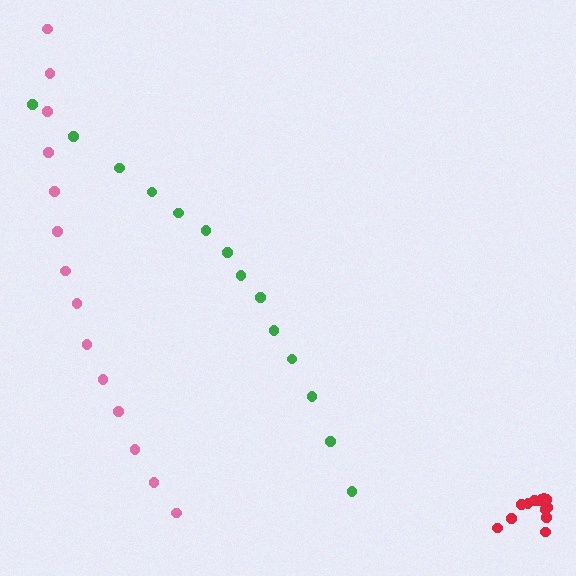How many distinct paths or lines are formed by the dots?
There are 3 distinct paths.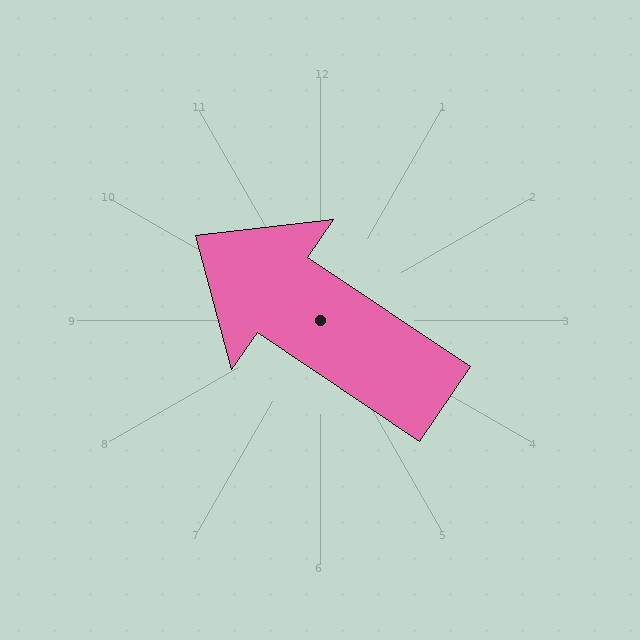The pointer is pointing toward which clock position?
Roughly 10 o'clock.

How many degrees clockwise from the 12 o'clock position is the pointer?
Approximately 304 degrees.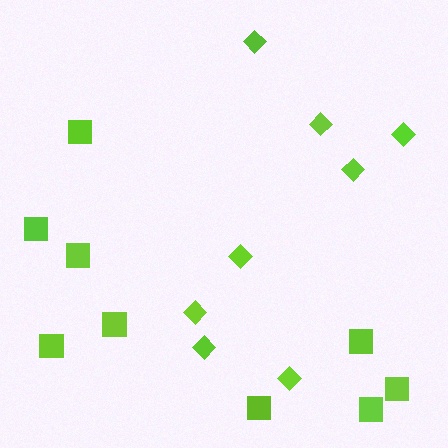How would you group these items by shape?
There are 2 groups: one group of squares (9) and one group of diamonds (8).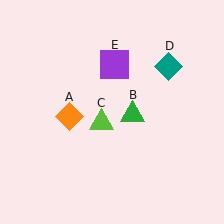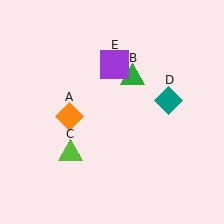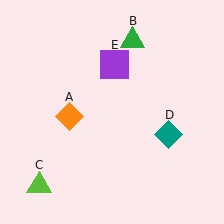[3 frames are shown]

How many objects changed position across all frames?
3 objects changed position: green triangle (object B), lime triangle (object C), teal diamond (object D).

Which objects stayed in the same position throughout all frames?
Orange diamond (object A) and purple square (object E) remained stationary.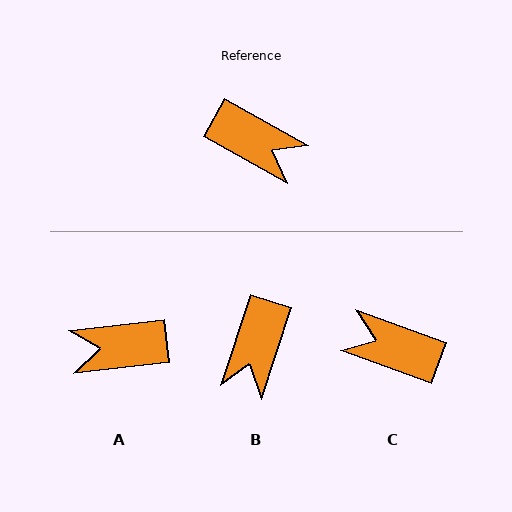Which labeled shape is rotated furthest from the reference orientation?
C, about 171 degrees away.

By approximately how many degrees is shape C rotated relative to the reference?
Approximately 171 degrees clockwise.